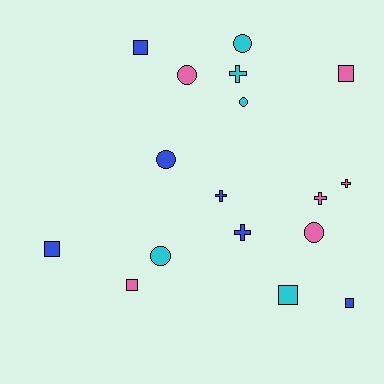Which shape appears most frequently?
Circle, with 6 objects.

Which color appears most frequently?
Pink, with 6 objects.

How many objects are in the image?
There are 17 objects.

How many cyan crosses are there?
There is 1 cyan cross.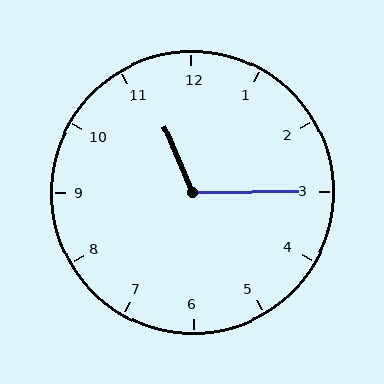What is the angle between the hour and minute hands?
Approximately 112 degrees.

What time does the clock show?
11:15.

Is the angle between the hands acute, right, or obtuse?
It is obtuse.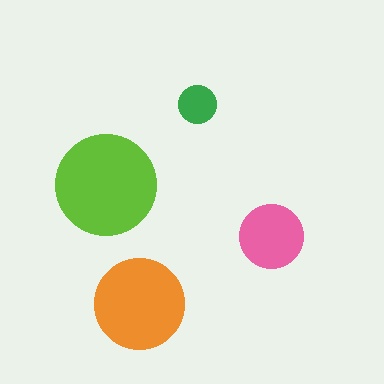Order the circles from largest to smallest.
the lime one, the orange one, the pink one, the green one.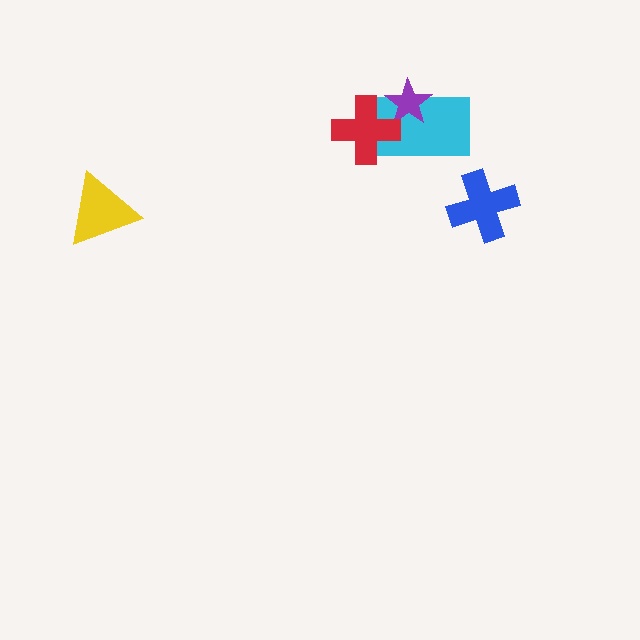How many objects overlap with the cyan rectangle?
2 objects overlap with the cyan rectangle.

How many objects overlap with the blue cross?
0 objects overlap with the blue cross.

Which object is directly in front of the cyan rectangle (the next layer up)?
The purple star is directly in front of the cyan rectangle.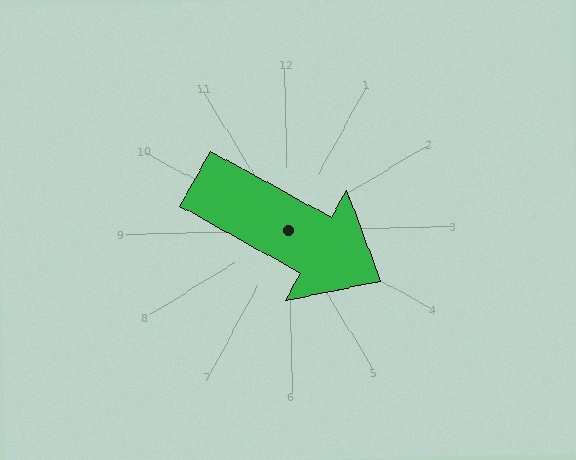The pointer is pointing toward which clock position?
Roughly 4 o'clock.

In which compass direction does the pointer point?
Southeast.